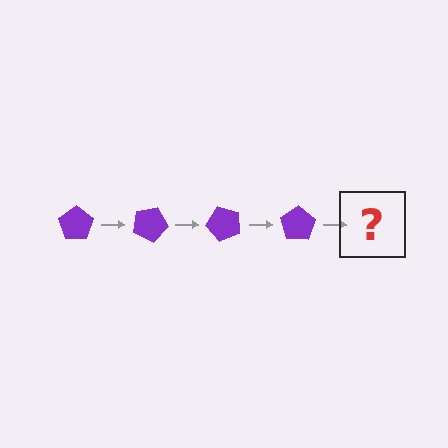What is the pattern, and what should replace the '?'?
The pattern is that the pentagon rotates 25 degrees each step. The '?' should be a purple pentagon rotated 100 degrees.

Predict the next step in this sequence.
The next step is a purple pentagon rotated 100 degrees.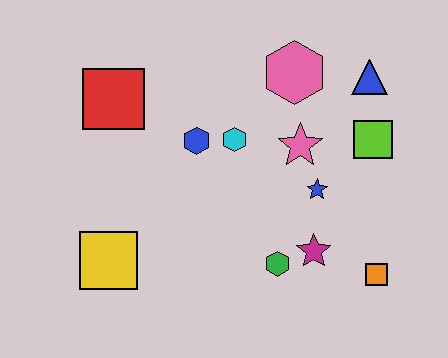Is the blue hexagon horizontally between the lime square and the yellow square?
Yes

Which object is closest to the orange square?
The magenta star is closest to the orange square.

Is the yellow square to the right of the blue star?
No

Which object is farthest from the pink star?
The yellow square is farthest from the pink star.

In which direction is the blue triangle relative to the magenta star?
The blue triangle is above the magenta star.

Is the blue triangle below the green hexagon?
No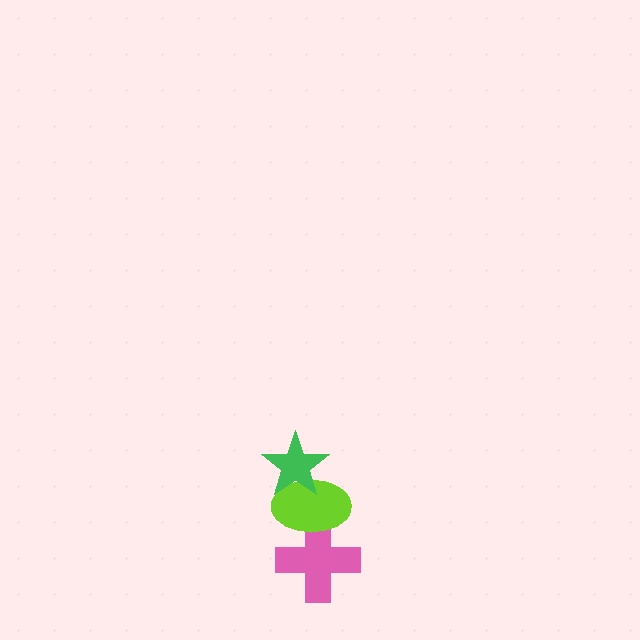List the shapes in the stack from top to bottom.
From top to bottom: the green star, the lime ellipse, the pink cross.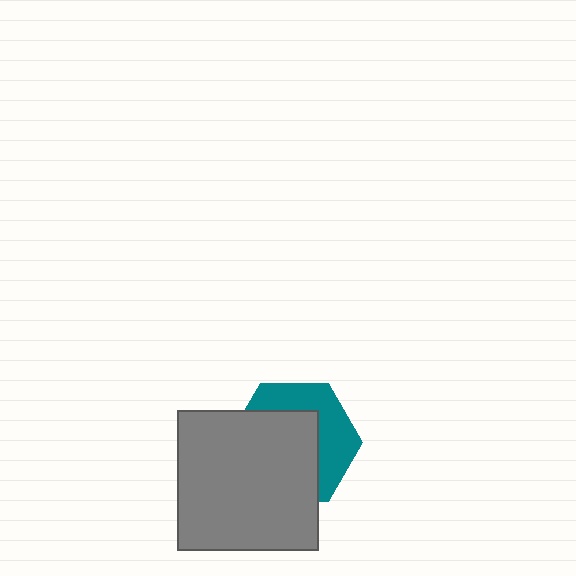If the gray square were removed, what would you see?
You would see the complete teal hexagon.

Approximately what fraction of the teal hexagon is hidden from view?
Roughly 60% of the teal hexagon is hidden behind the gray square.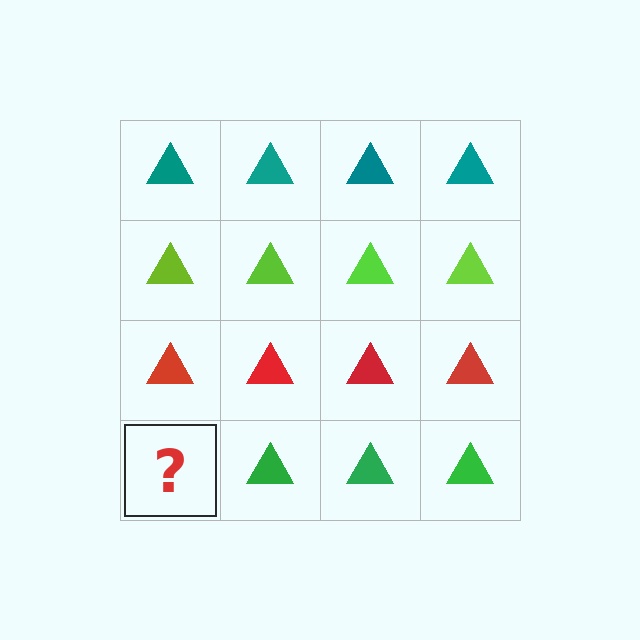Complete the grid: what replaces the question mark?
The question mark should be replaced with a green triangle.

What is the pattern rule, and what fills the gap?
The rule is that each row has a consistent color. The gap should be filled with a green triangle.